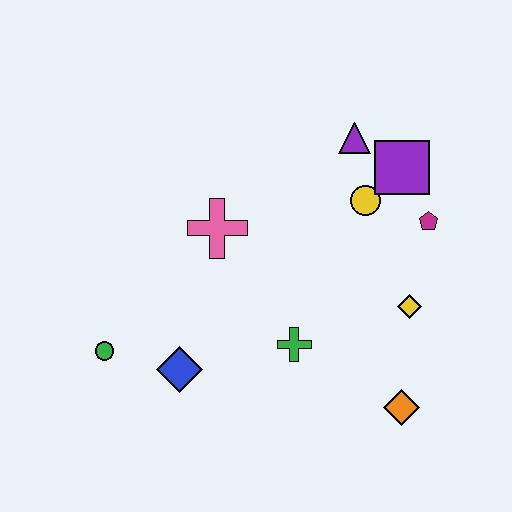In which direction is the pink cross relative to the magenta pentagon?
The pink cross is to the left of the magenta pentagon.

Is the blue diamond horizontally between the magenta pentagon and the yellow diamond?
No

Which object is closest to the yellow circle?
The purple square is closest to the yellow circle.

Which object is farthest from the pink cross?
The orange diamond is farthest from the pink cross.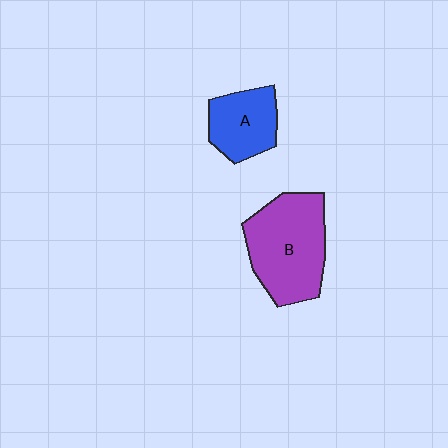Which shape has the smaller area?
Shape A (blue).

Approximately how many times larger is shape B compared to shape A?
Approximately 1.7 times.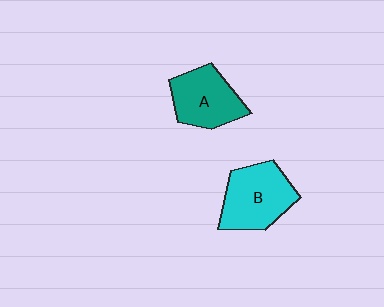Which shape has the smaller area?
Shape A (teal).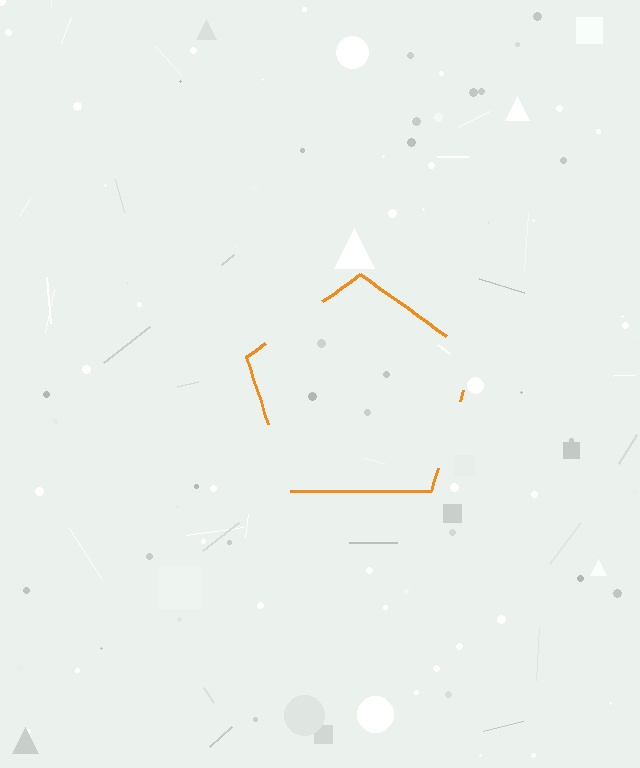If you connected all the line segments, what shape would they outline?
They would outline a pentagon.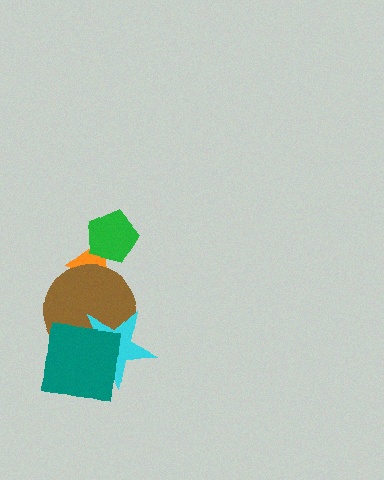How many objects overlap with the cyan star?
2 objects overlap with the cyan star.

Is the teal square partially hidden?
No, no other shape covers it.